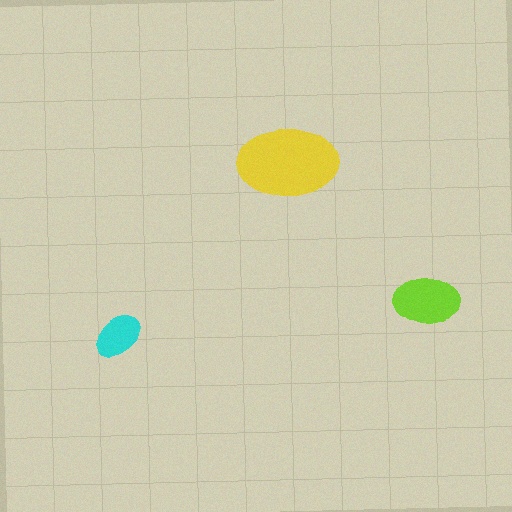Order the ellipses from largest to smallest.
the yellow one, the lime one, the cyan one.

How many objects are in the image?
There are 3 objects in the image.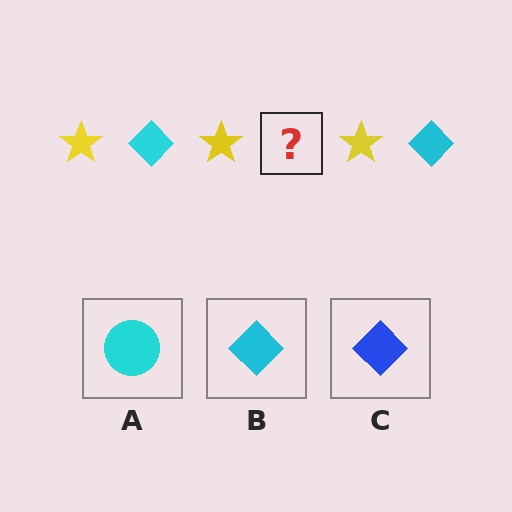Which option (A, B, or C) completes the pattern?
B.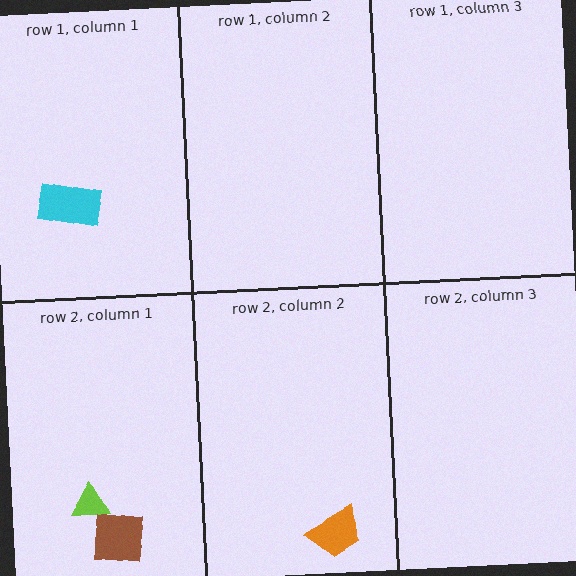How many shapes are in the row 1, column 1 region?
1.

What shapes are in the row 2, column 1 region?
The lime triangle, the brown square.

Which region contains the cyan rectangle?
The row 1, column 1 region.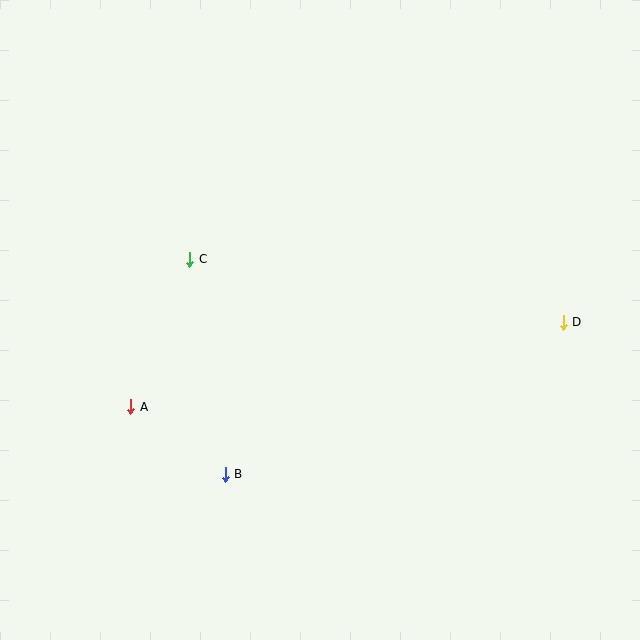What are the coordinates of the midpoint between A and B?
The midpoint between A and B is at (178, 440).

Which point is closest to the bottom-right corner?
Point D is closest to the bottom-right corner.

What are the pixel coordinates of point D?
Point D is at (563, 322).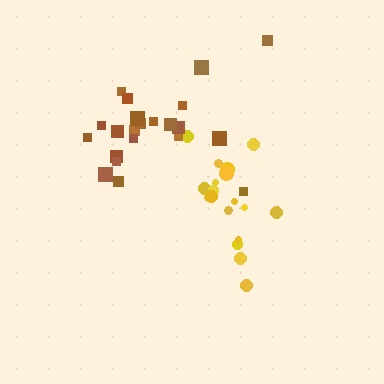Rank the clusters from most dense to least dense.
yellow, brown.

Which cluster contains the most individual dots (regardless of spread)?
Brown (22).